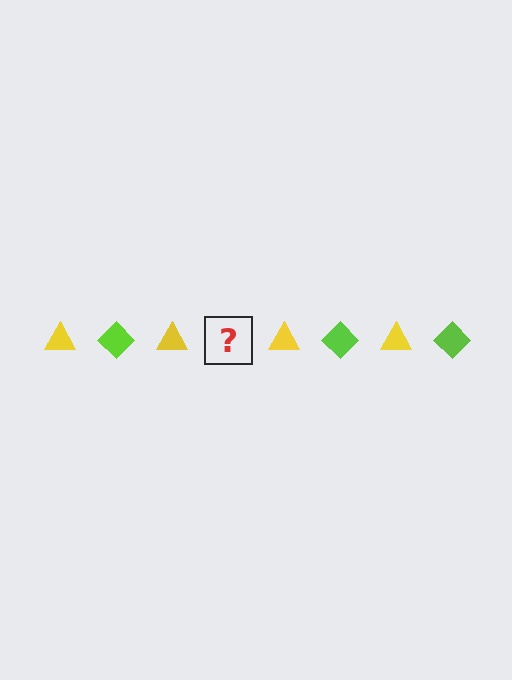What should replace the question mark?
The question mark should be replaced with a lime diamond.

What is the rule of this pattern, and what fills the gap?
The rule is that the pattern alternates between yellow triangle and lime diamond. The gap should be filled with a lime diamond.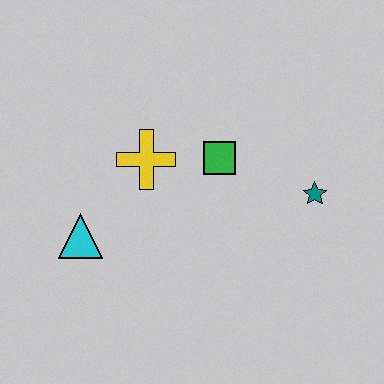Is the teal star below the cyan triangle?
No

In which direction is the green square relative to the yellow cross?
The green square is to the right of the yellow cross.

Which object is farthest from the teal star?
The cyan triangle is farthest from the teal star.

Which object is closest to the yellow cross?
The green square is closest to the yellow cross.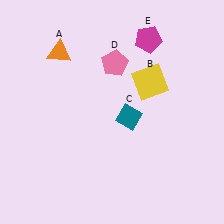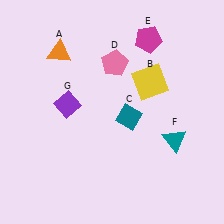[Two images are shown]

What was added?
A teal triangle (F), a purple diamond (G) were added in Image 2.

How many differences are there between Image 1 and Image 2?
There are 2 differences between the two images.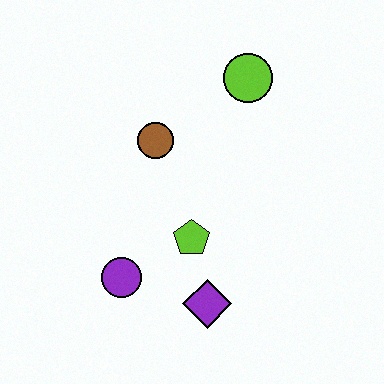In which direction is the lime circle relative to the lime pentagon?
The lime circle is above the lime pentagon.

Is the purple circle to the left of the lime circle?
Yes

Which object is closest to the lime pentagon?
The purple diamond is closest to the lime pentagon.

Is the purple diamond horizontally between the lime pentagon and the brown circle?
No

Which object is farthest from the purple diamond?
The lime circle is farthest from the purple diamond.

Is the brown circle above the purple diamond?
Yes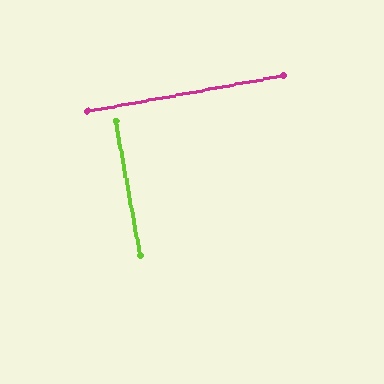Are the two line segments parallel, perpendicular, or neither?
Perpendicular — they meet at approximately 89°.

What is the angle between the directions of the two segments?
Approximately 89 degrees.